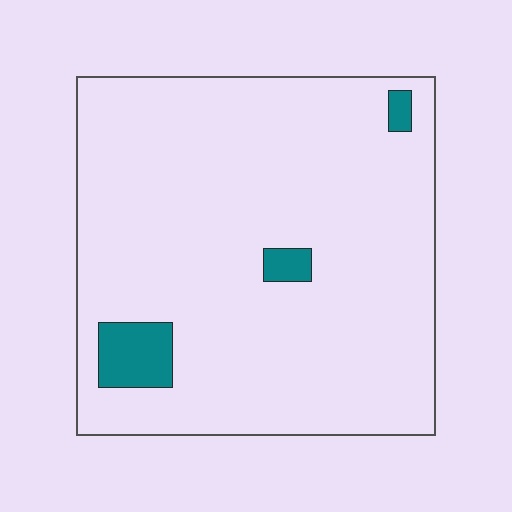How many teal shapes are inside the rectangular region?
3.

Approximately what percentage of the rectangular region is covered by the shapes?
Approximately 5%.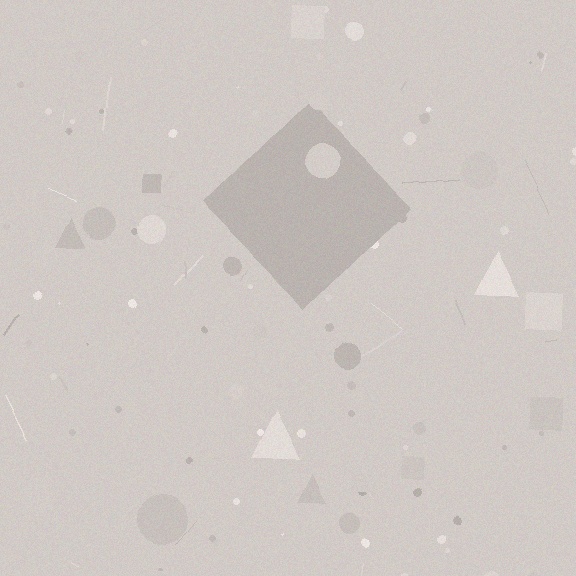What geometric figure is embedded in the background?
A diamond is embedded in the background.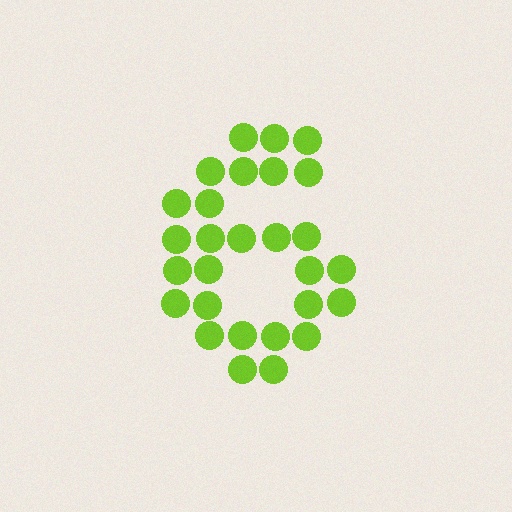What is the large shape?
The large shape is the digit 6.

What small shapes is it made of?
It is made of small circles.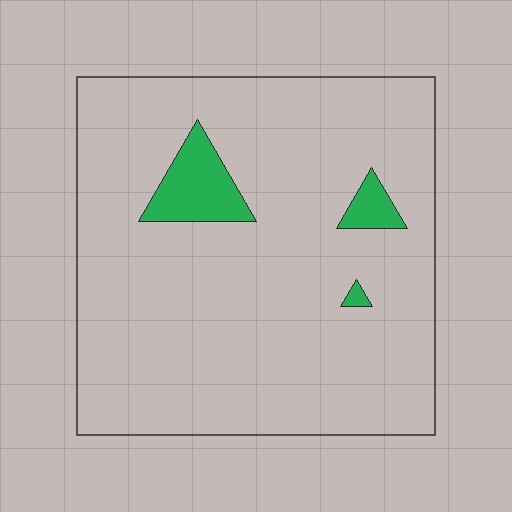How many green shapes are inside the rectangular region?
3.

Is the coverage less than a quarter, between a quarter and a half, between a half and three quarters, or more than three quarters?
Less than a quarter.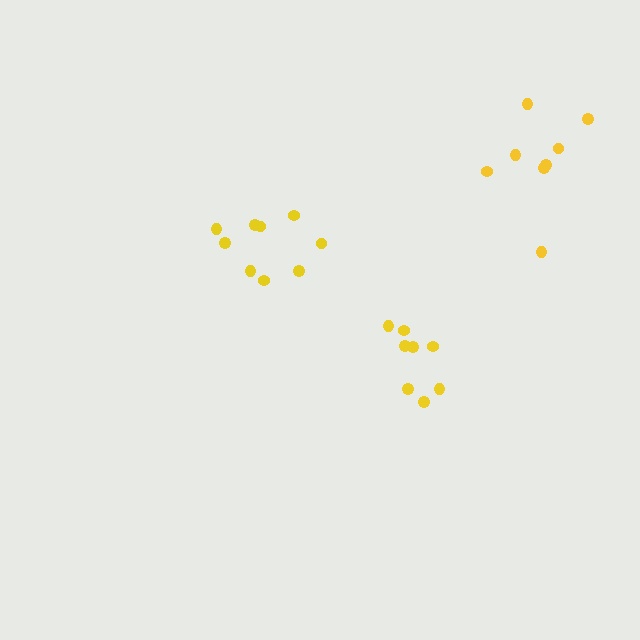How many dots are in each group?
Group 1: 9 dots, Group 2: 8 dots, Group 3: 8 dots (25 total).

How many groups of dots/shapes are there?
There are 3 groups.